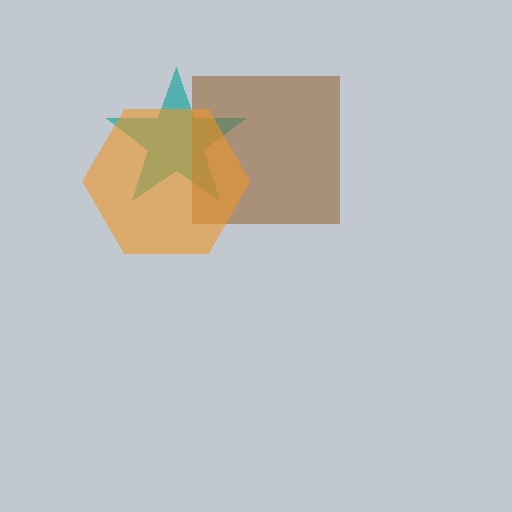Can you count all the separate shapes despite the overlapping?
Yes, there are 3 separate shapes.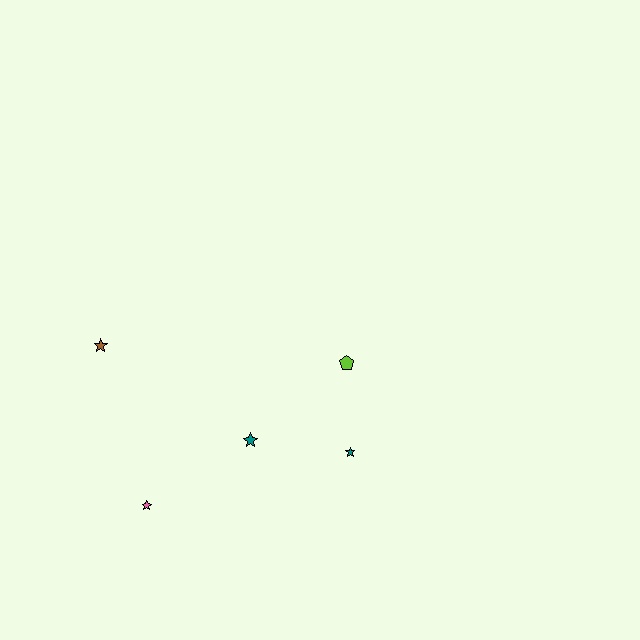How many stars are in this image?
There are 4 stars.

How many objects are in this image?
There are 5 objects.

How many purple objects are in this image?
There are no purple objects.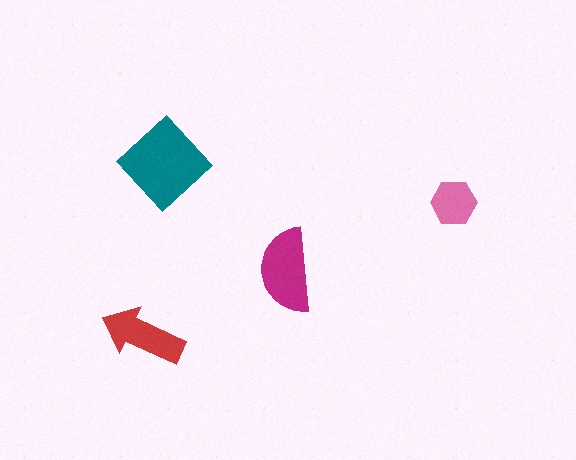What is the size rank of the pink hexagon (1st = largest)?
4th.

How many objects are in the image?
There are 4 objects in the image.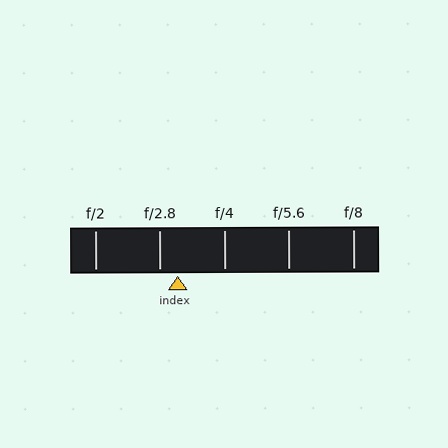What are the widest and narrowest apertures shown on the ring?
The widest aperture shown is f/2 and the narrowest is f/8.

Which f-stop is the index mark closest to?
The index mark is closest to f/2.8.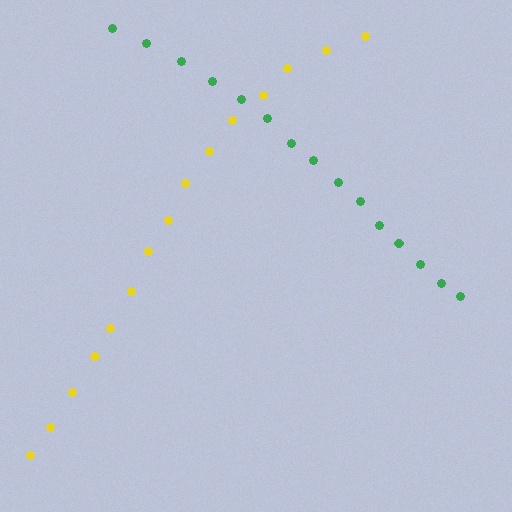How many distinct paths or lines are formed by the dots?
There are 2 distinct paths.